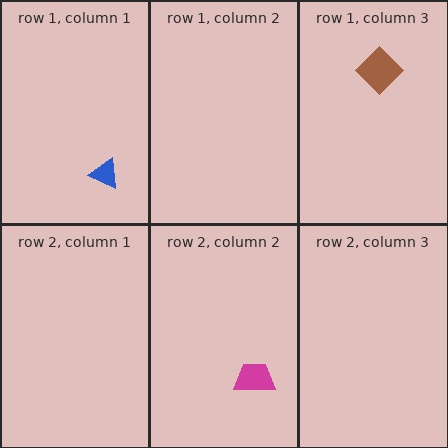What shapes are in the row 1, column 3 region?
The brown diamond.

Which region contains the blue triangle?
The row 1, column 1 region.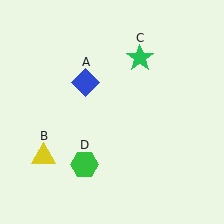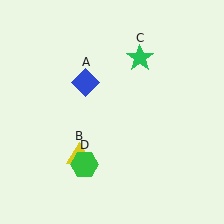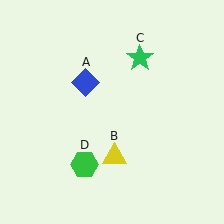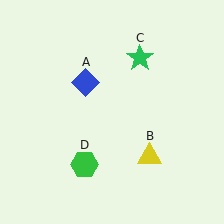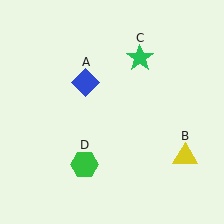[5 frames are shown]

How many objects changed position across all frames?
1 object changed position: yellow triangle (object B).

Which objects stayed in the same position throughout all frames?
Blue diamond (object A) and green star (object C) and green hexagon (object D) remained stationary.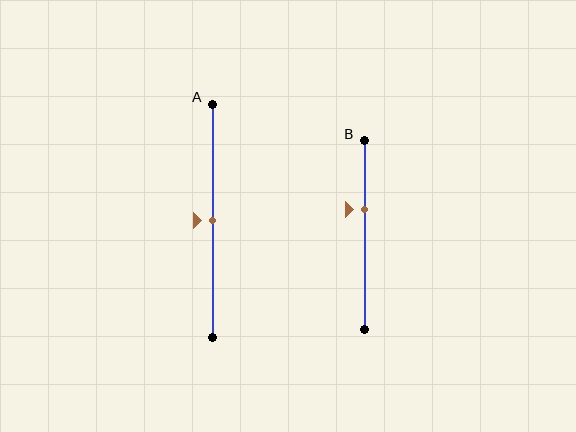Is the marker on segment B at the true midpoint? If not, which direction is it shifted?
No, the marker on segment B is shifted upward by about 13% of the segment length.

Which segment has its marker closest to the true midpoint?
Segment A has its marker closest to the true midpoint.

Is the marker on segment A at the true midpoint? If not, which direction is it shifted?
Yes, the marker on segment A is at the true midpoint.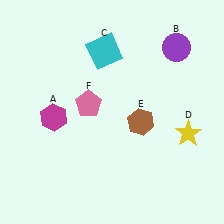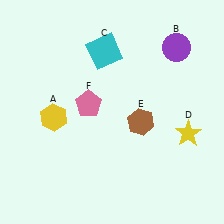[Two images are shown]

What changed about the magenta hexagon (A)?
In Image 1, A is magenta. In Image 2, it changed to yellow.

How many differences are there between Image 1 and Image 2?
There is 1 difference between the two images.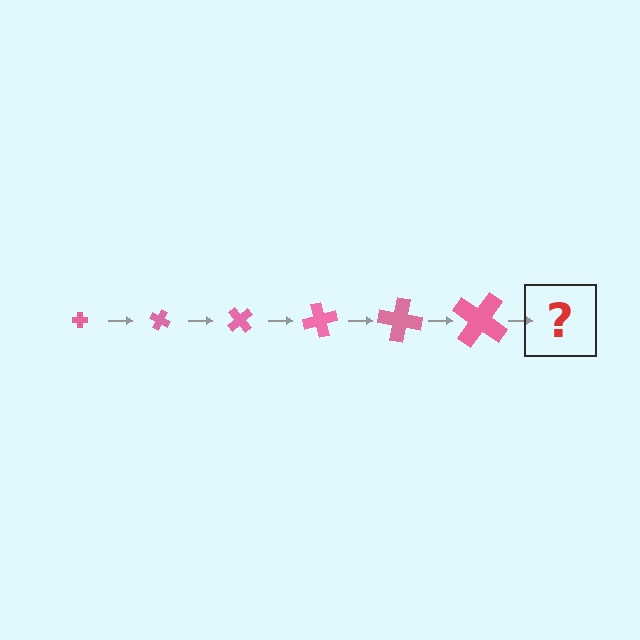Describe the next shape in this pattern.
It should be a cross, larger than the previous one and rotated 150 degrees from the start.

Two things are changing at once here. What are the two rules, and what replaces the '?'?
The two rules are that the cross grows larger each step and it rotates 25 degrees each step. The '?' should be a cross, larger than the previous one and rotated 150 degrees from the start.